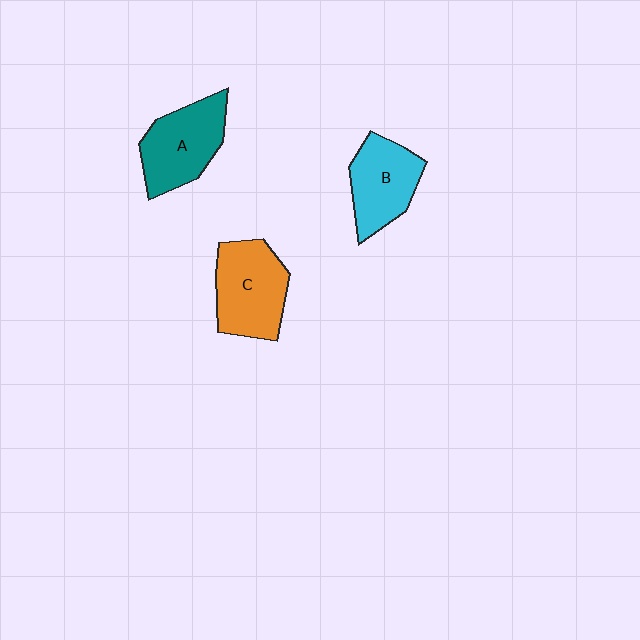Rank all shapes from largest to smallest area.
From largest to smallest: C (orange), A (teal), B (cyan).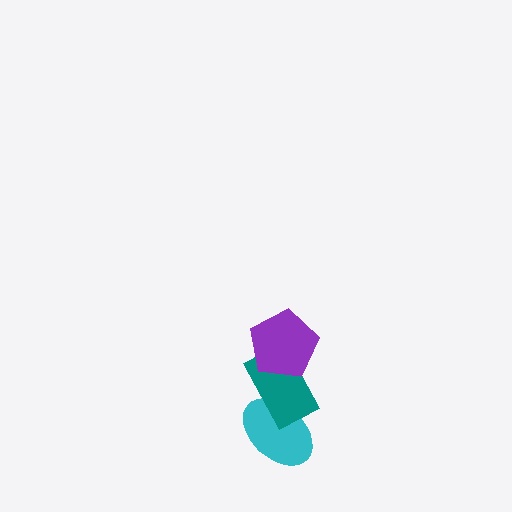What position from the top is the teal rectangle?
The teal rectangle is 2nd from the top.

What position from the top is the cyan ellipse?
The cyan ellipse is 3rd from the top.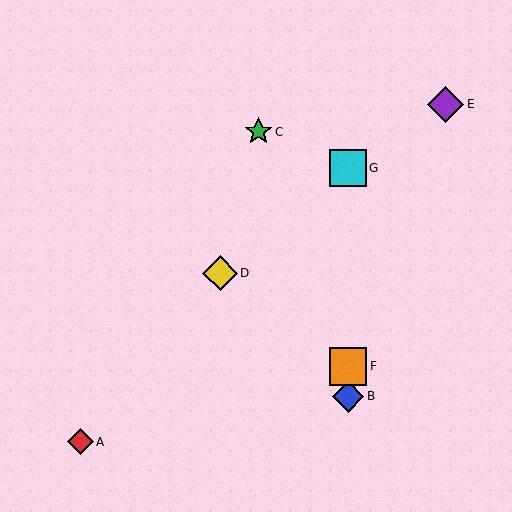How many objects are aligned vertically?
3 objects (B, F, G) are aligned vertically.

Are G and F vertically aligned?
Yes, both are at x≈348.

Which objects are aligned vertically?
Objects B, F, G are aligned vertically.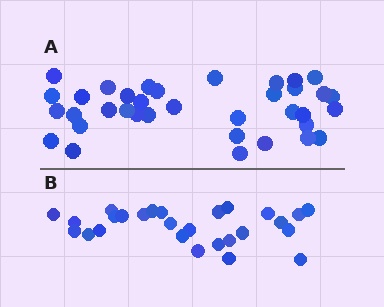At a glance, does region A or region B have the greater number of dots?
Region A (the top region) has more dots.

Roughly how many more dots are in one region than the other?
Region A has roughly 8 or so more dots than region B.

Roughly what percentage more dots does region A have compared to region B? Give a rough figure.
About 35% more.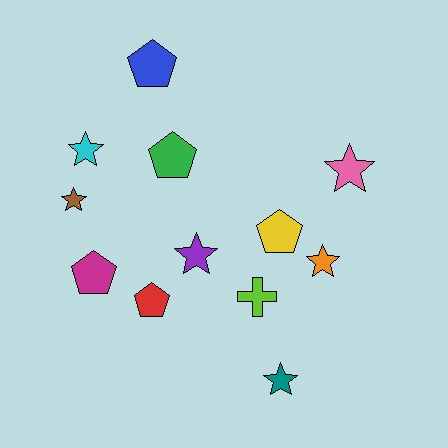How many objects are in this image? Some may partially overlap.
There are 12 objects.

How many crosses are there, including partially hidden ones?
There is 1 cross.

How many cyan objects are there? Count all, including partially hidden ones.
There is 1 cyan object.